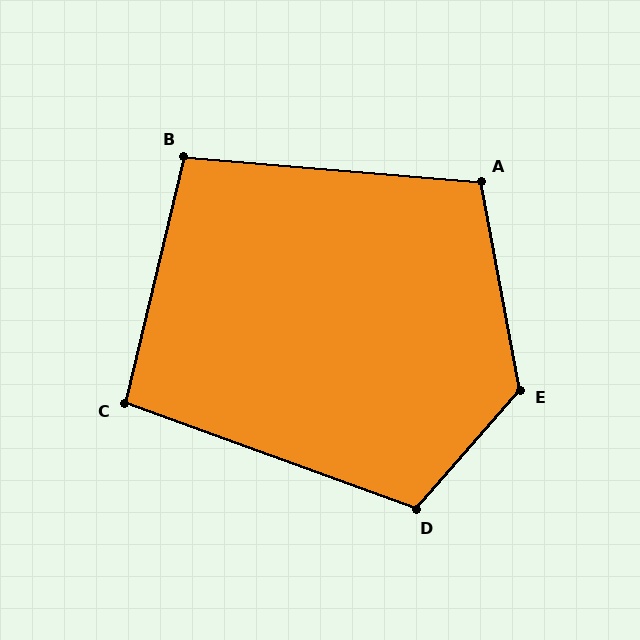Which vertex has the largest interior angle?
E, at approximately 128 degrees.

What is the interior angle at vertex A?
Approximately 105 degrees (obtuse).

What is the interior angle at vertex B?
Approximately 99 degrees (obtuse).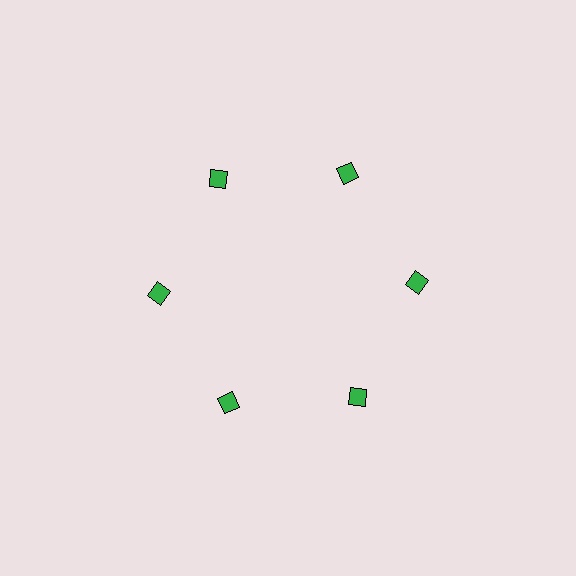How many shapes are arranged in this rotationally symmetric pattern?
There are 6 shapes, arranged in 6 groups of 1.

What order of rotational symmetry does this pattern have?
This pattern has 6-fold rotational symmetry.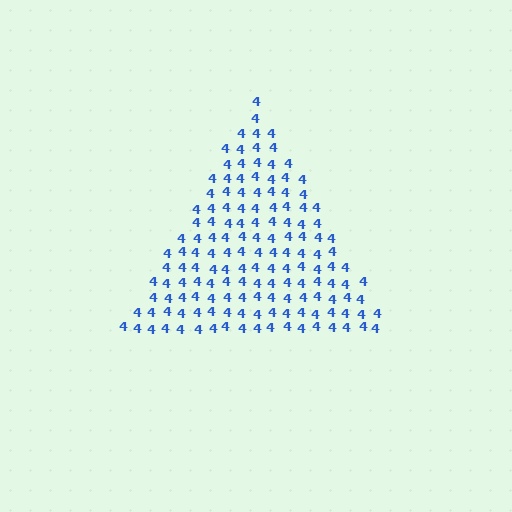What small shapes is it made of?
It is made of small digit 4's.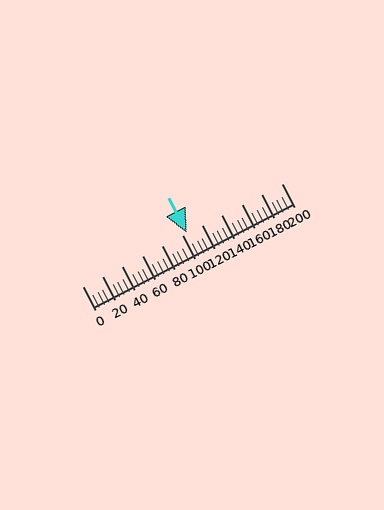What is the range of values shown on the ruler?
The ruler shows values from 0 to 200.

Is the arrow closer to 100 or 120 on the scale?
The arrow is closer to 100.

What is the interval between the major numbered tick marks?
The major tick marks are spaced 20 units apart.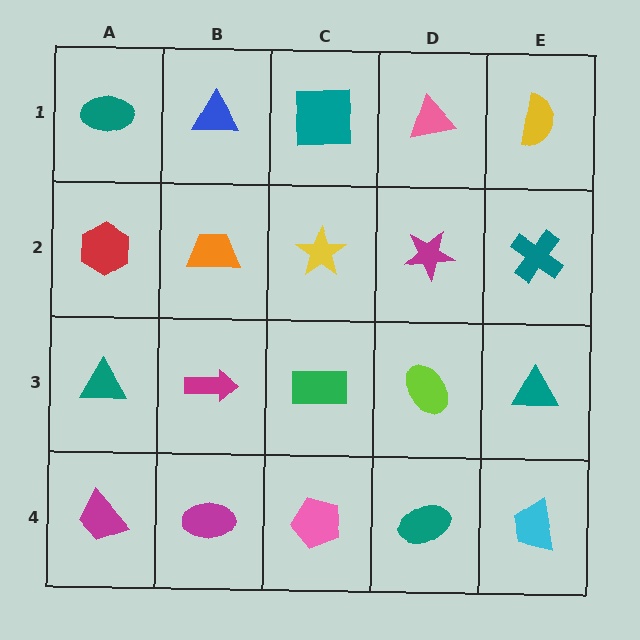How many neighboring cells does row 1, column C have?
3.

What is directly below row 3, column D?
A teal ellipse.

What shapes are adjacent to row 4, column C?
A green rectangle (row 3, column C), a magenta ellipse (row 4, column B), a teal ellipse (row 4, column D).